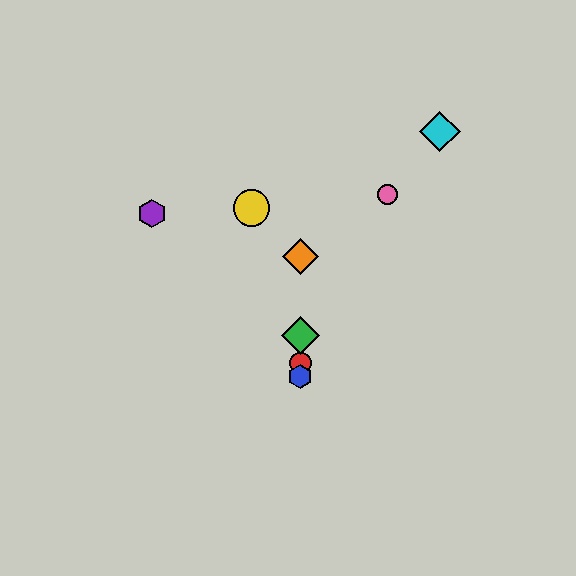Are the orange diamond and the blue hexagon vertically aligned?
Yes, both are at x≈300.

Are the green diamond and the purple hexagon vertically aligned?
No, the green diamond is at x≈300 and the purple hexagon is at x≈152.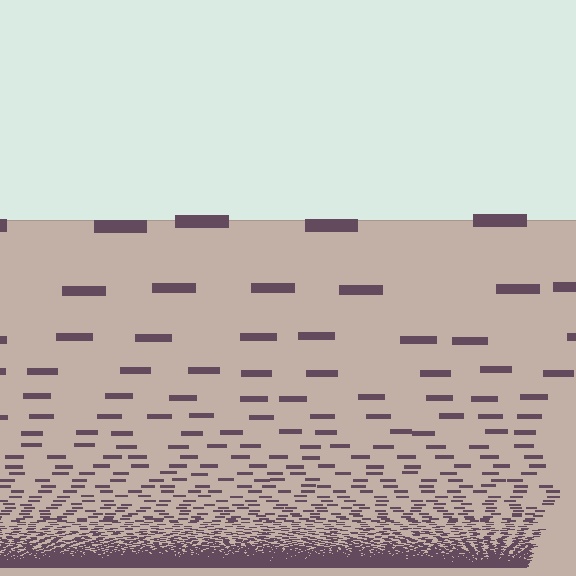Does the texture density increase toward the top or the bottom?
Density increases toward the bottom.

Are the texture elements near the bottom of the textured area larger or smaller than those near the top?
Smaller. The gradient is inverted — elements near the bottom are smaller and denser.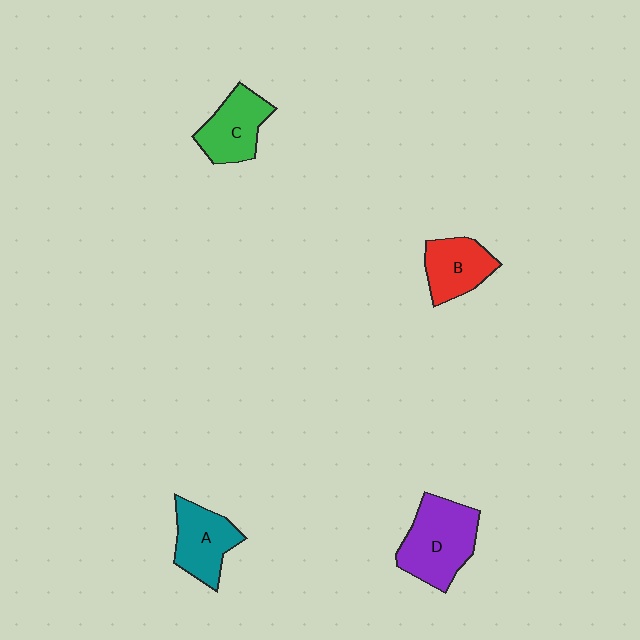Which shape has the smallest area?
Shape B (red).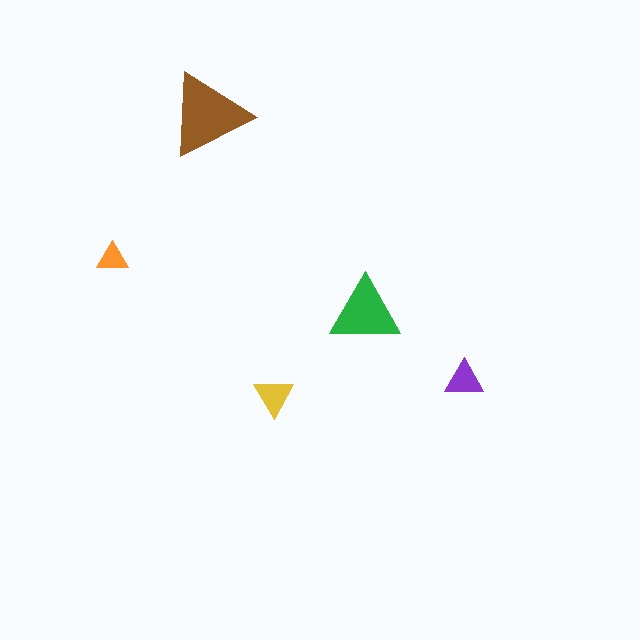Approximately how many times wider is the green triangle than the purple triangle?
About 2 times wider.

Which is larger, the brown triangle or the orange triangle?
The brown one.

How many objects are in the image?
There are 5 objects in the image.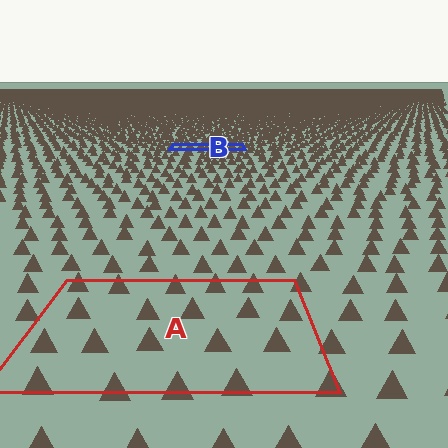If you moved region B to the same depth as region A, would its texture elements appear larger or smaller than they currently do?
They would appear larger. At a closer depth, the same texture elements are projected at a bigger on-screen size.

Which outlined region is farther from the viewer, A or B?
Region B is farther from the viewer — the texture elements inside it appear smaller and more densely packed.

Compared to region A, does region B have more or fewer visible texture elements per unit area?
Region B has more texture elements per unit area — they are packed more densely because it is farther away.